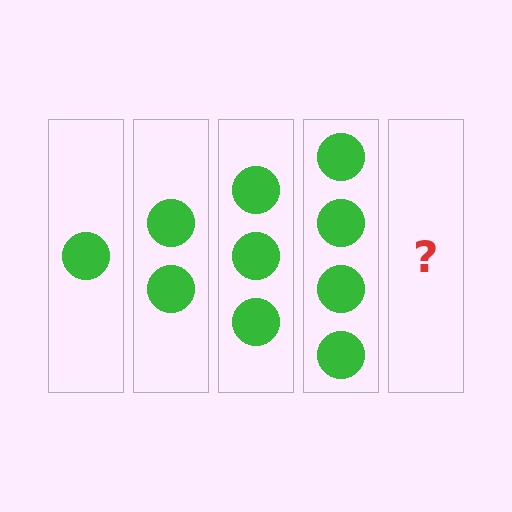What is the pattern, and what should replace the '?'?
The pattern is that each step adds one more circle. The '?' should be 5 circles.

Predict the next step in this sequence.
The next step is 5 circles.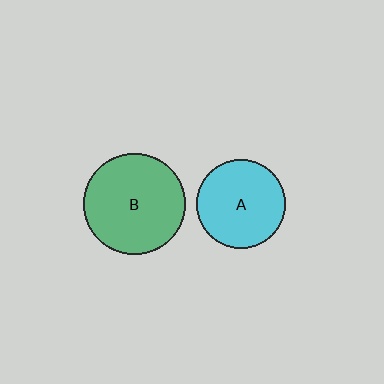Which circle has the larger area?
Circle B (green).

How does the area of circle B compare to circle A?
Approximately 1.3 times.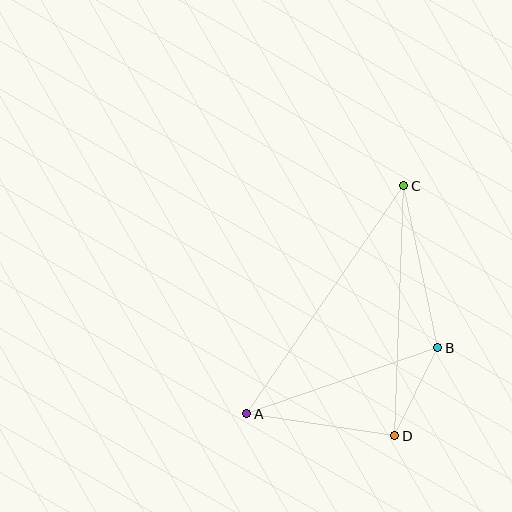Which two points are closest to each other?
Points B and D are closest to each other.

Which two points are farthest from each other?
Points A and C are farthest from each other.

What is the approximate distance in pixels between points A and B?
The distance between A and B is approximately 202 pixels.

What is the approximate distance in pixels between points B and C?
The distance between B and C is approximately 166 pixels.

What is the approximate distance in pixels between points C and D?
The distance between C and D is approximately 250 pixels.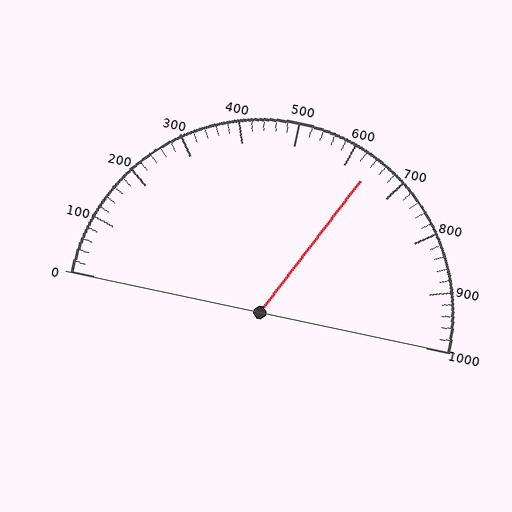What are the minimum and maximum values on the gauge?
The gauge ranges from 0 to 1000.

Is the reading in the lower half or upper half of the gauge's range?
The reading is in the upper half of the range (0 to 1000).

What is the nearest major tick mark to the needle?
The nearest major tick mark is 600.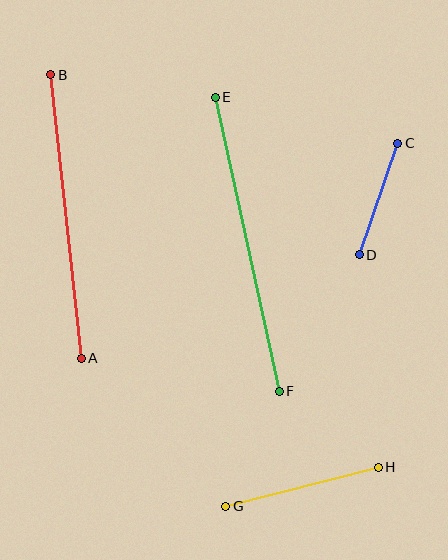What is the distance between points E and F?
The distance is approximately 301 pixels.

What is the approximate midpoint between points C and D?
The midpoint is at approximately (378, 199) pixels.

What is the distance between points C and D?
The distance is approximately 118 pixels.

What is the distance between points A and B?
The distance is approximately 285 pixels.